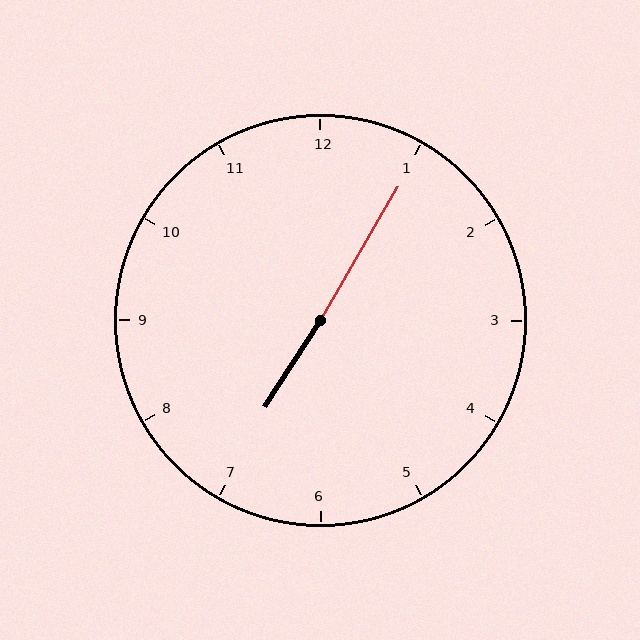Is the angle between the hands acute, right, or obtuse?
It is obtuse.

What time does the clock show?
7:05.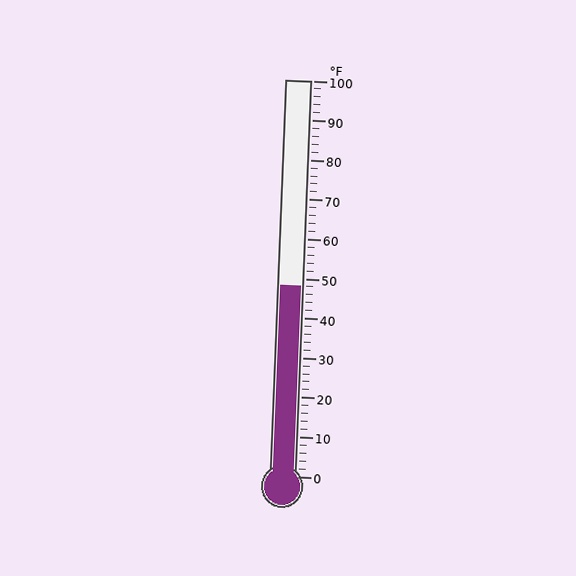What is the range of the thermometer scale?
The thermometer scale ranges from 0°F to 100°F.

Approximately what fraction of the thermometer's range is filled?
The thermometer is filled to approximately 50% of its range.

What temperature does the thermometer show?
The thermometer shows approximately 48°F.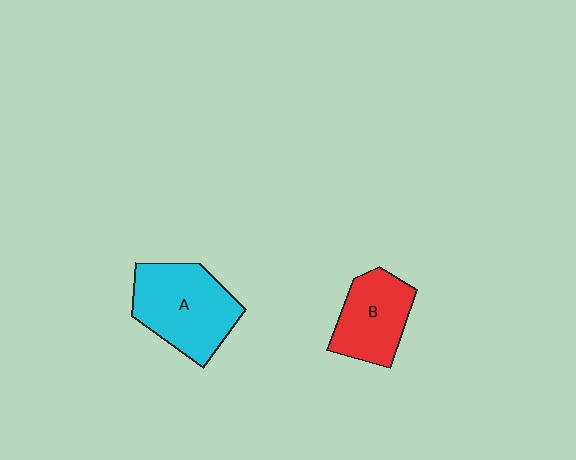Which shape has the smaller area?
Shape B (red).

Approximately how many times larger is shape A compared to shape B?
Approximately 1.4 times.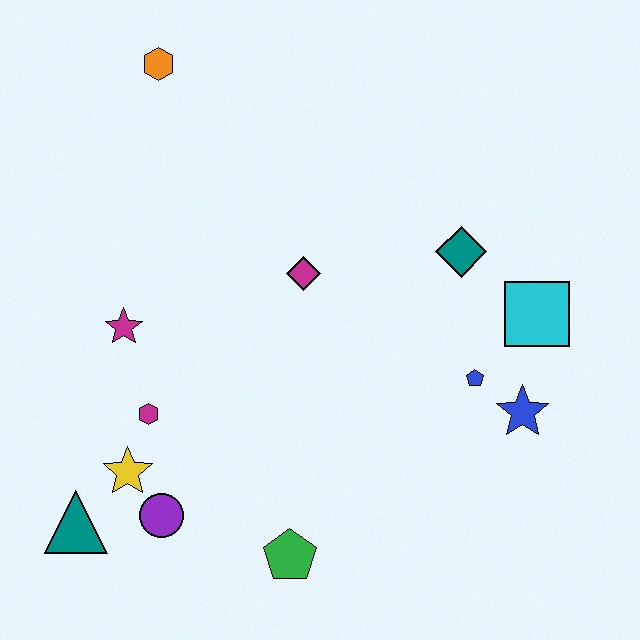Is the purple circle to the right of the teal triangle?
Yes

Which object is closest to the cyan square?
The blue pentagon is closest to the cyan square.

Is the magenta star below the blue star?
No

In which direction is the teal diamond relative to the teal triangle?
The teal diamond is to the right of the teal triangle.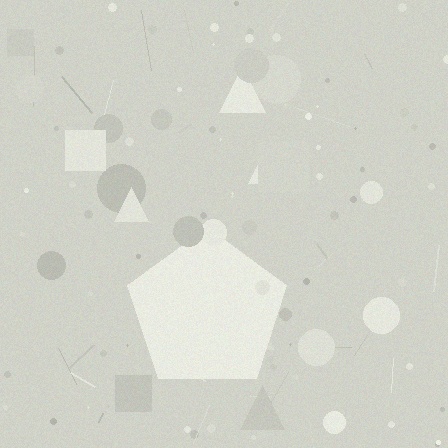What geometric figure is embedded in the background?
A pentagon is embedded in the background.